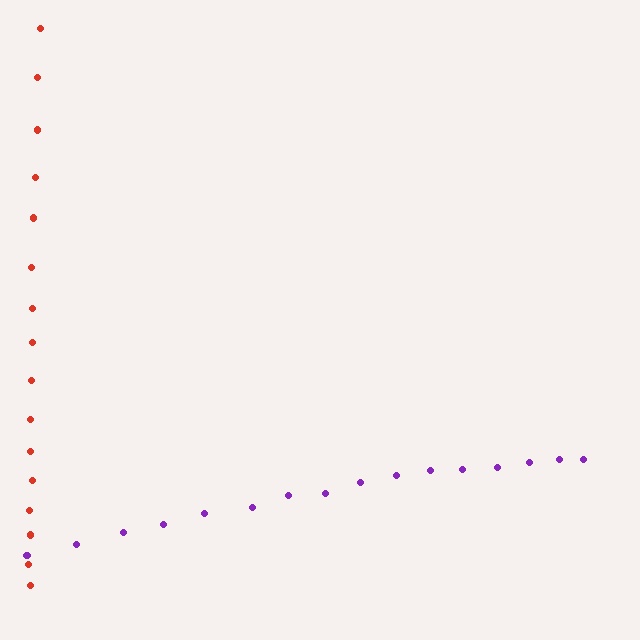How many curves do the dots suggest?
There are 2 distinct paths.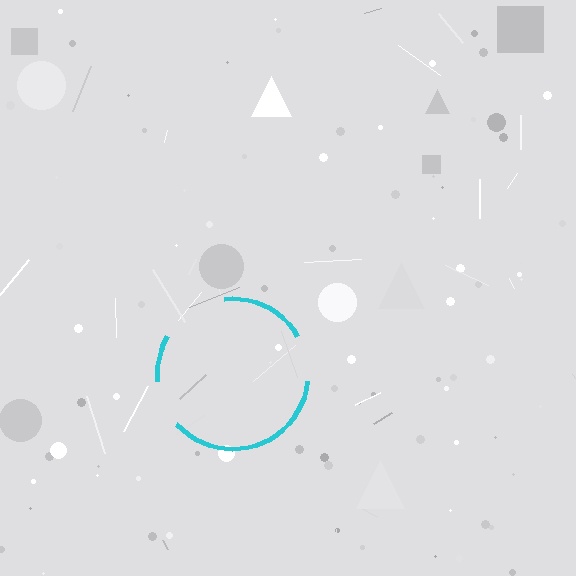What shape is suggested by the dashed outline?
The dashed outline suggests a circle.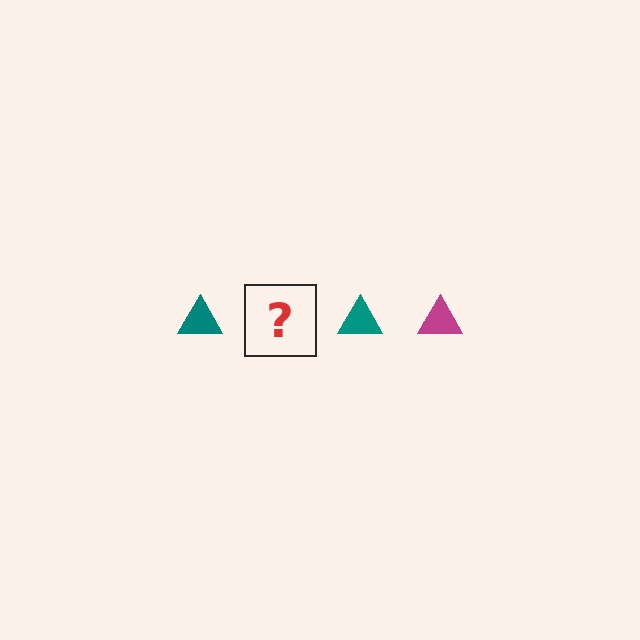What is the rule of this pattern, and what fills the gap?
The rule is that the pattern cycles through teal, magenta triangles. The gap should be filled with a magenta triangle.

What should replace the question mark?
The question mark should be replaced with a magenta triangle.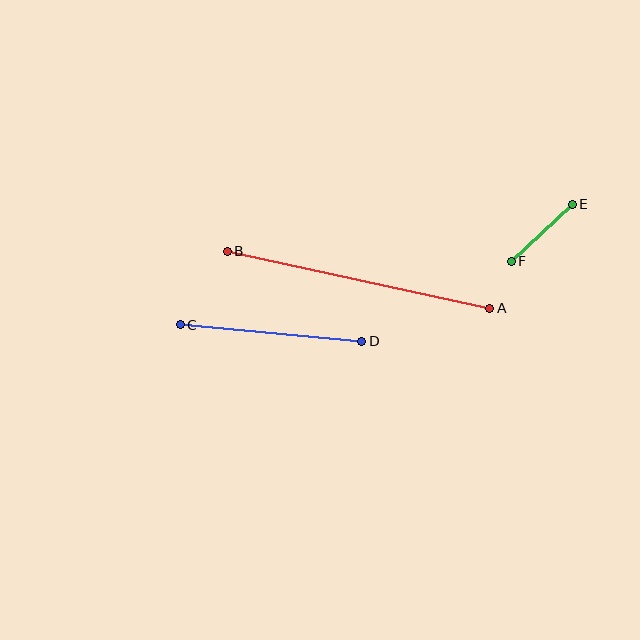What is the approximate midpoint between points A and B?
The midpoint is at approximately (359, 280) pixels.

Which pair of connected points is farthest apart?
Points A and B are farthest apart.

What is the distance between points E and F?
The distance is approximately 84 pixels.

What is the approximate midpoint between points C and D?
The midpoint is at approximately (271, 333) pixels.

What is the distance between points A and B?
The distance is approximately 268 pixels.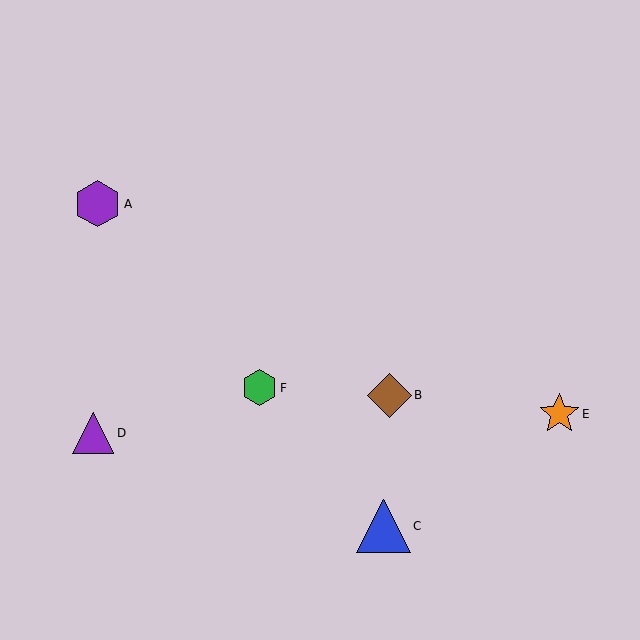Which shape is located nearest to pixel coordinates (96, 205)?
The purple hexagon (labeled A) at (98, 204) is nearest to that location.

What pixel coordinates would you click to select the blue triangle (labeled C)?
Click at (383, 526) to select the blue triangle C.